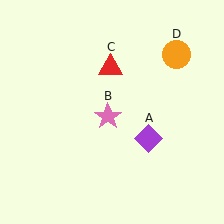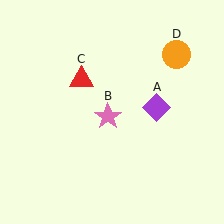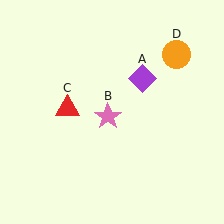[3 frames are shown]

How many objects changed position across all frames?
2 objects changed position: purple diamond (object A), red triangle (object C).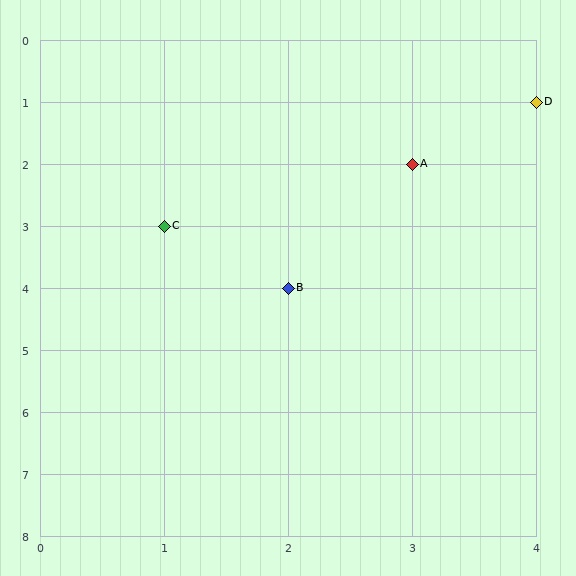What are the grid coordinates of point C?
Point C is at grid coordinates (1, 3).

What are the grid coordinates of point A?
Point A is at grid coordinates (3, 2).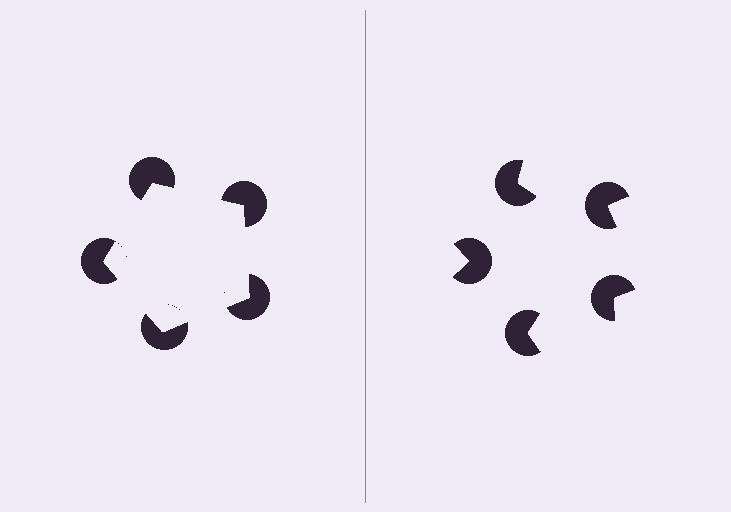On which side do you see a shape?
An illusory pentagon appears on the left side. On the right side the wedge cuts are rotated, so no coherent shape forms.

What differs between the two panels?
The pac-man discs are positioned identically on both sides; only the wedge orientations differ. On the left they align to a pentagon; on the right they are misaligned.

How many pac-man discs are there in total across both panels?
10 — 5 on each side.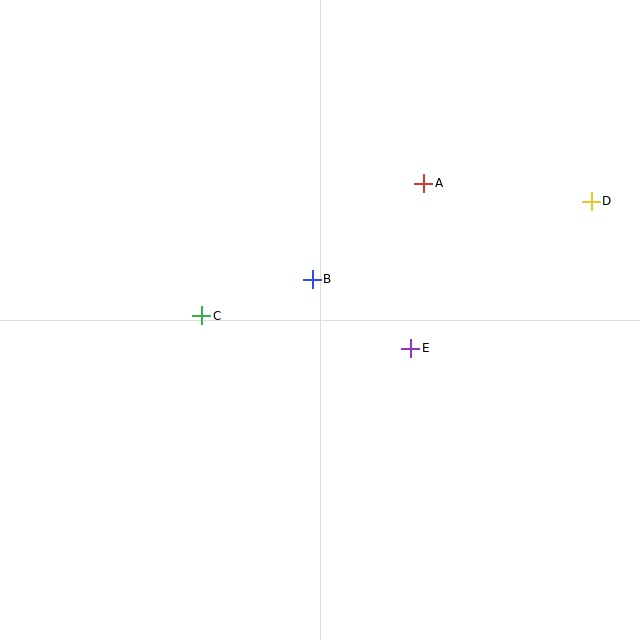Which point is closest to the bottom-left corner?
Point C is closest to the bottom-left corner.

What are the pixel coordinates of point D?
Point D is at (591, 201).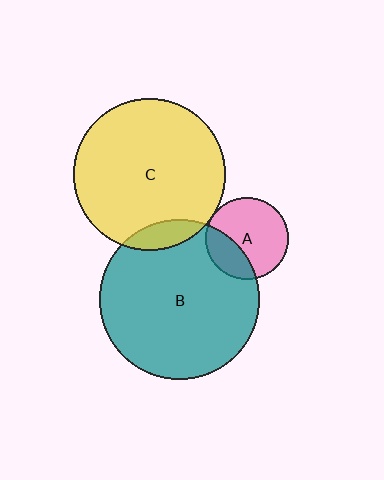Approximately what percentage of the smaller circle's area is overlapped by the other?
Approximately 10%.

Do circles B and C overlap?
Yes.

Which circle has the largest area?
Circle B (teal).